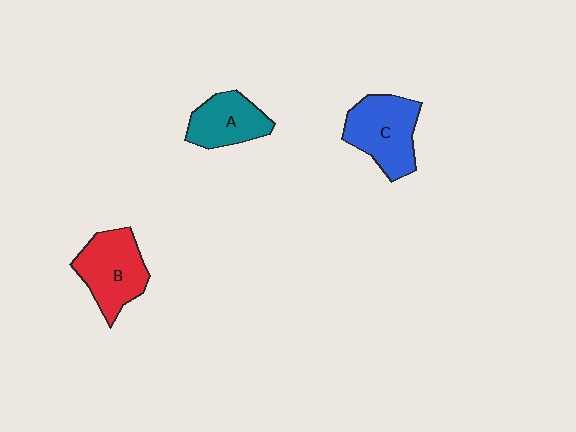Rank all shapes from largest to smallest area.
From largest to smallest: C (blue), B (red), A (teal).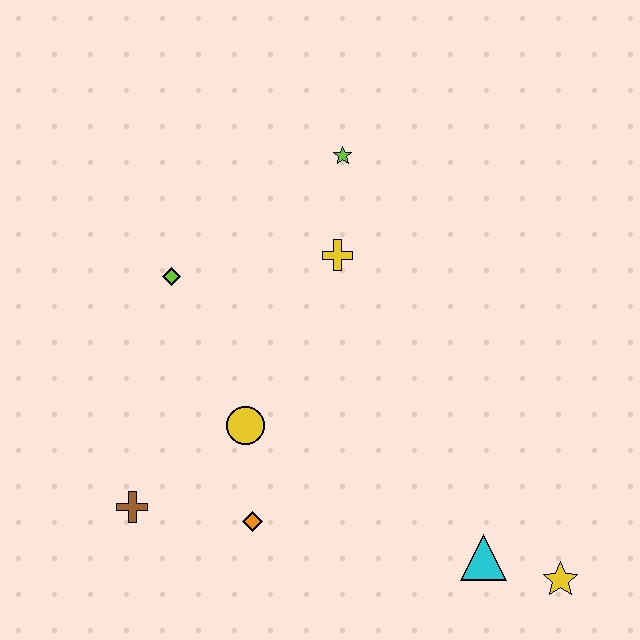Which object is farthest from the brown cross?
The yellow star is farthest from the brown cross.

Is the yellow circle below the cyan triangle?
No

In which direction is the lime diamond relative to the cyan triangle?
The lime diamond is to the left of the cyan triangle.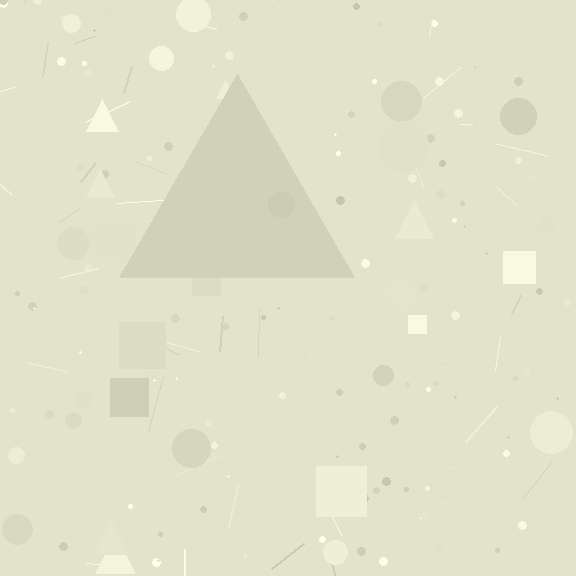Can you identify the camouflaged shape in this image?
The camouflaged shape is a triangle.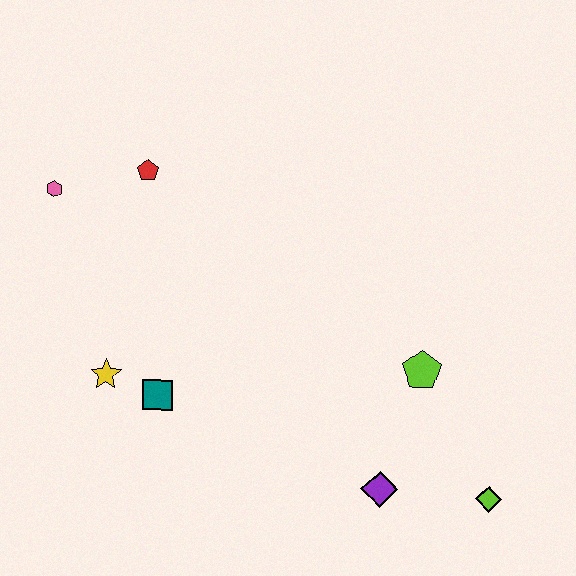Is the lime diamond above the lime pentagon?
No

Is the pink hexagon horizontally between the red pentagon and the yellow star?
No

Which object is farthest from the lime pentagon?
The pink hexagon is farthest from the lime pentagon.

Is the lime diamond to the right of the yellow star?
Yes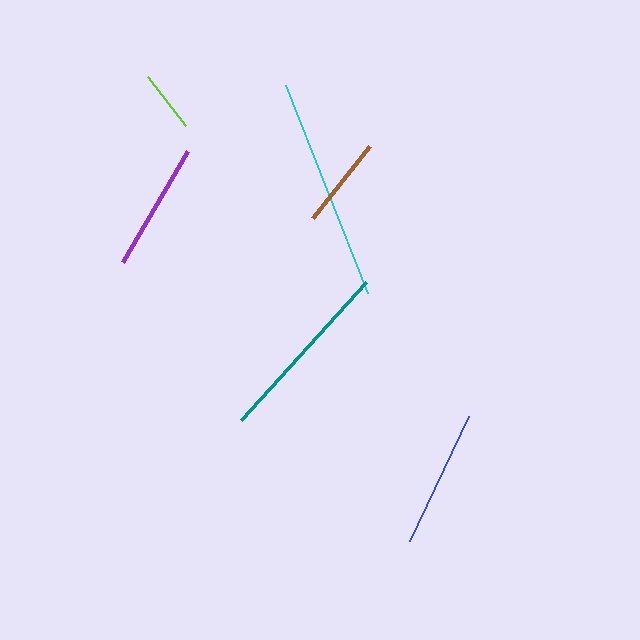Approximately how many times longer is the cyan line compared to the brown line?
The cyan line is approximately 2.4 times the length of the brown line.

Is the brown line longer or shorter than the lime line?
The brown line is longer than the lime line.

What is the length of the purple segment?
The purple segment is approximately 129 pixels long.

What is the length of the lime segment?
The lime segment is approximately 62 pixels long.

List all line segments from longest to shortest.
From longest to shortest: cyan, teal, blue, purple, brown, lime.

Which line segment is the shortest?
The lime line is the shortest at approximately 62 pixels.